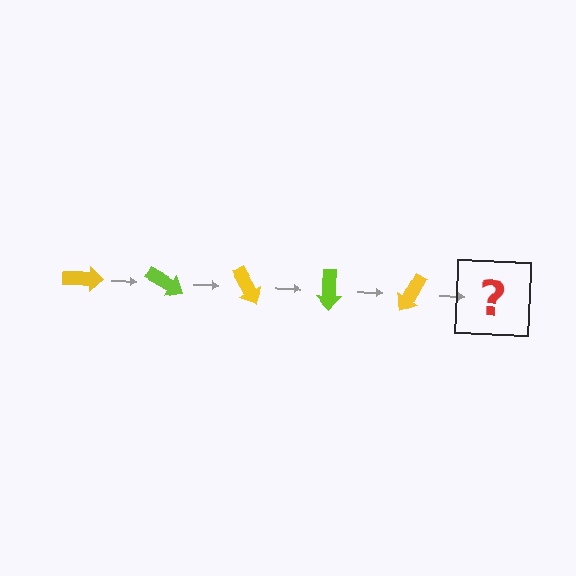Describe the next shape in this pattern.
It should be a lime arrow, rotated 150 degrees from the start.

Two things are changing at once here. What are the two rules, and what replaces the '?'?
The two rules are that it rotates 30 degrees each step and the color cycles through yellow and lime. The '?' should be a lime arrow, rotated 150 degrees from the start.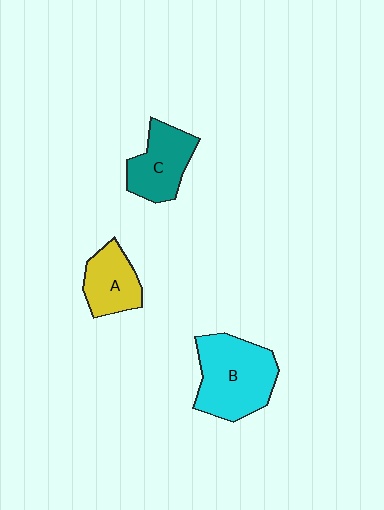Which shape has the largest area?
Shape B (cyan).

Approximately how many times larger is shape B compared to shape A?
Approximately 1.8 times.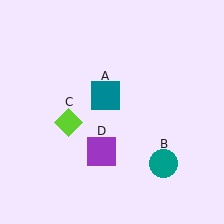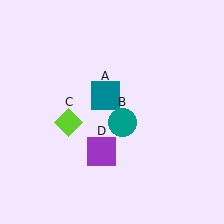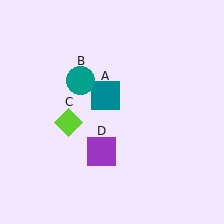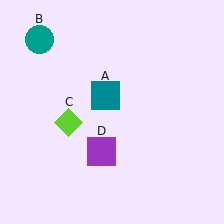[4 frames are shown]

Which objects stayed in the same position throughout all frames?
Teal square (object A) and lime diamond (object C) and purple square (object D) remained stationary.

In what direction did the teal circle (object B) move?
The teal circle (object B) moved up and to the left.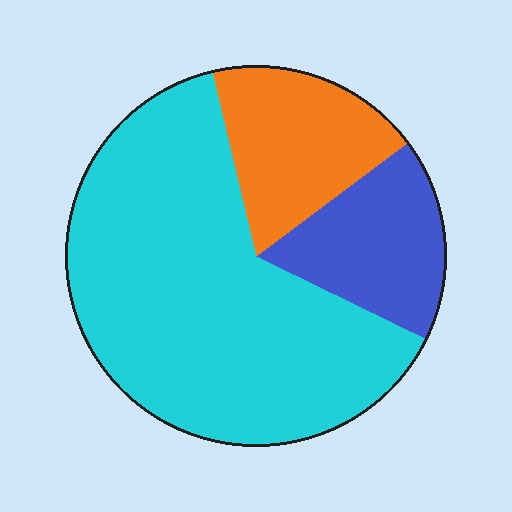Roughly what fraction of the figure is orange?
Orange takes up about one fifth (1/5) of the figure.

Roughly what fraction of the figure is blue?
Blue covers roughly 15% of the figure.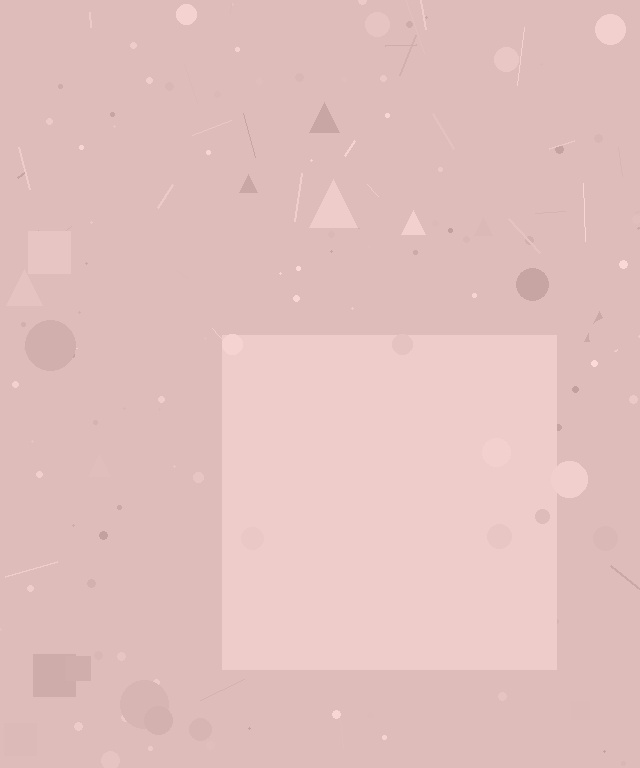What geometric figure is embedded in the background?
A square is embedded in the background.